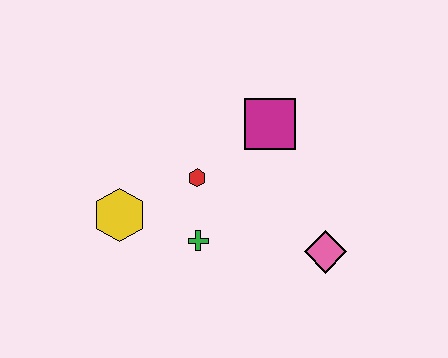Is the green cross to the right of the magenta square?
No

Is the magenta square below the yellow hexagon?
No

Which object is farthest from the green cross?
The magenta square is farthest from the green cross.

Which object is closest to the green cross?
The red hexagon is closest to the green cross.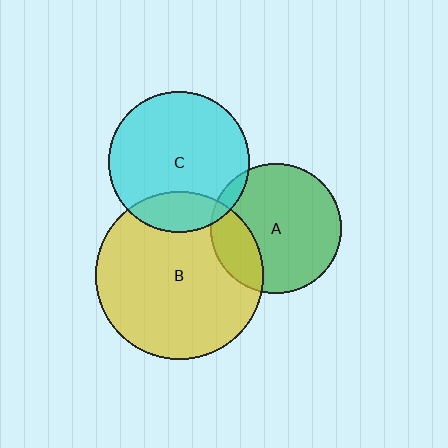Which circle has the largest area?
Circle B (yellow).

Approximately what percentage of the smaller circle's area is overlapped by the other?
Approximately 20%.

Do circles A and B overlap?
Yes.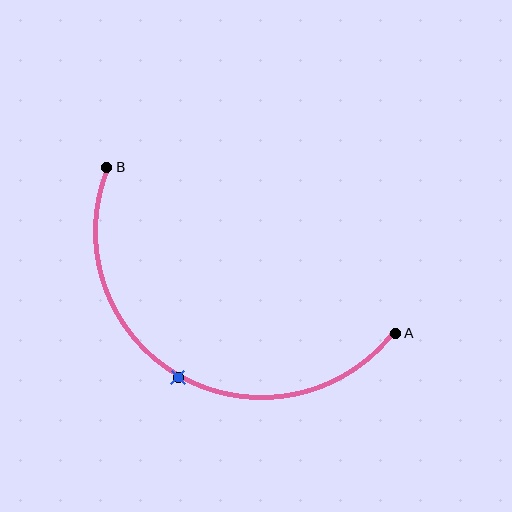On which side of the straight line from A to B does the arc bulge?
The arc bulges below the straight line connecting A and B.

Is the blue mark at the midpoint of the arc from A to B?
Yes. The blue mark lies on the arc at equal arc-length from both A and B — it is the arc midpoint.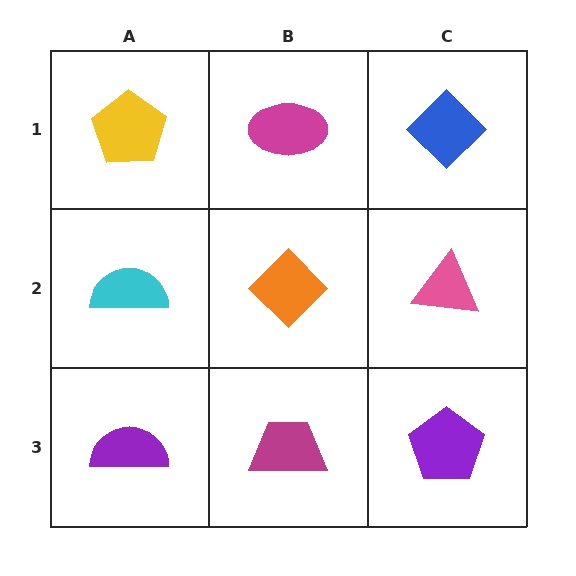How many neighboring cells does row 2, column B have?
4.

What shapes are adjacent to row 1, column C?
A pink triangle (row 2, column C), a magenta ellipse (row 1, column B).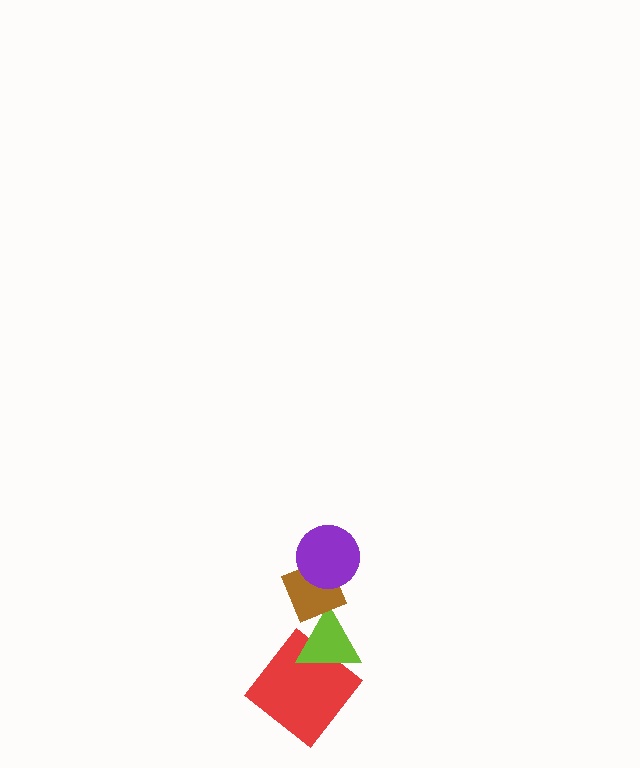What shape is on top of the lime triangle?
The brown diamond is on top of the lime triangle.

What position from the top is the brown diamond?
The brown diamond is 2nd from the top.